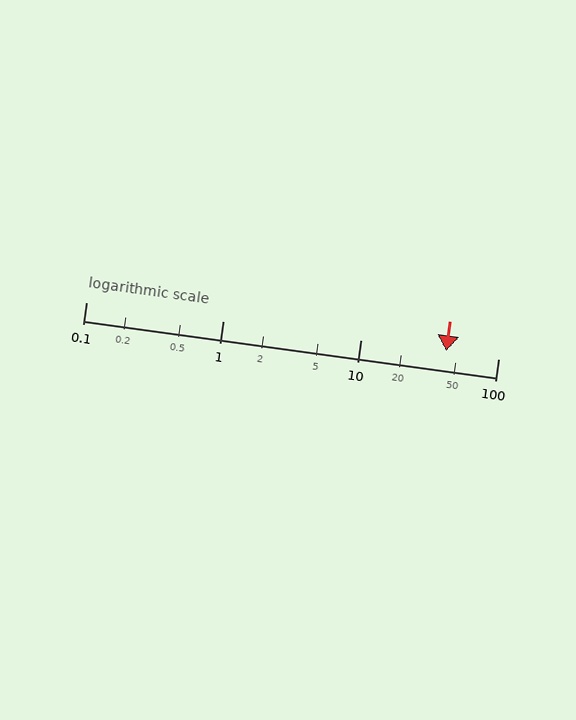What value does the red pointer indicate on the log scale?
The pointer indicates approximately 42.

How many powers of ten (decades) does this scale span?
The scale spans 3 decades, from 0.1 to 100.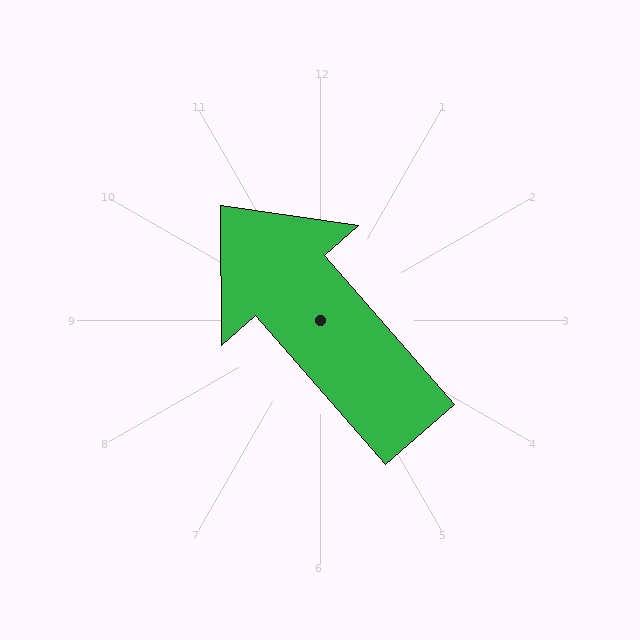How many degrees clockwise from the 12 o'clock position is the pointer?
Approximately 319 degrees.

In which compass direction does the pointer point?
Northwest.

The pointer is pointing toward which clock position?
Roughly 11 o'clock.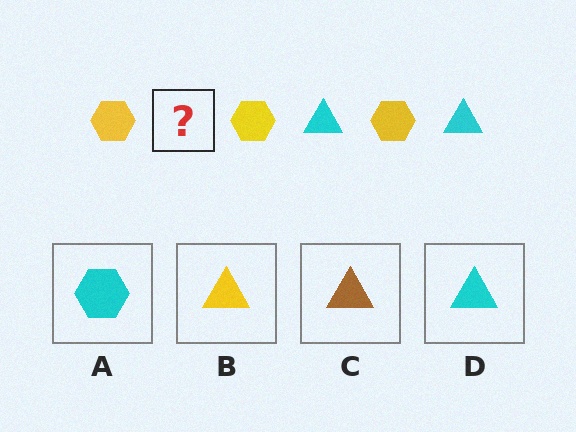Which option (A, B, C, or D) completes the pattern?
D.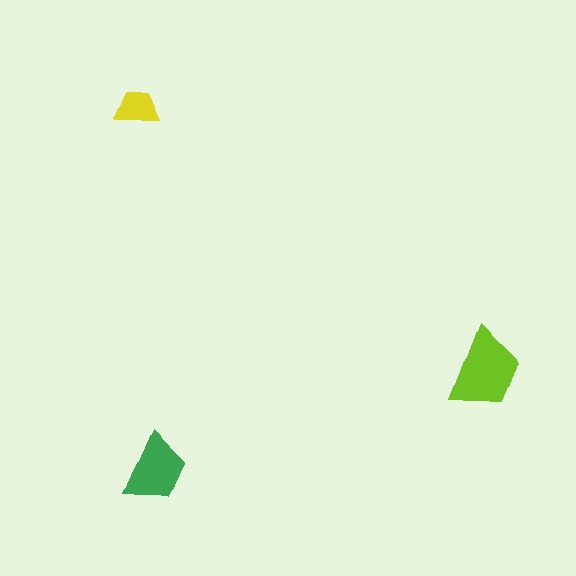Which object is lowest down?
The green trapezoid is bottommost.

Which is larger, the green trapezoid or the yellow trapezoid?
The green one.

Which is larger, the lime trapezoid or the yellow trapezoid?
The lime one.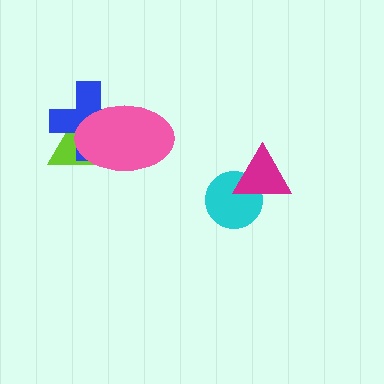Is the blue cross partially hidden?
Yes, it is partially covered by another shape.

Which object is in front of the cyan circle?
The magenta triangle is in front of the cyan circle.